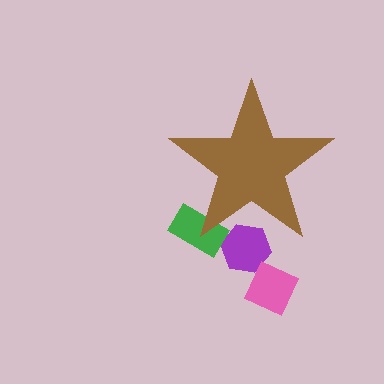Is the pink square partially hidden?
No, the pink square is fully visible.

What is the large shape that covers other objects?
A brown star.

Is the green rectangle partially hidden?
Yes, the green rectangle is partially hidden behind the brown star.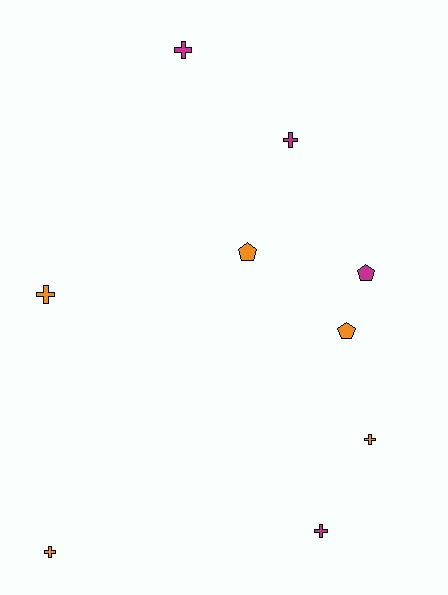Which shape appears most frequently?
Cross, with 6 objects.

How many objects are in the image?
There are 9 objects.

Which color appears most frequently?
Orange, with 5 objects.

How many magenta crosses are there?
There are 3 magenta crosses.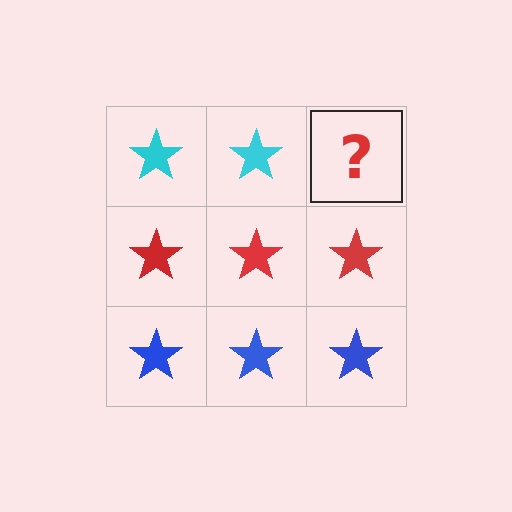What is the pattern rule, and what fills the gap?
The rule is that each row has a consistent color. The gap should be filled with a cyan star.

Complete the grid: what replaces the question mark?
The question mark should be replaced with a cyan star.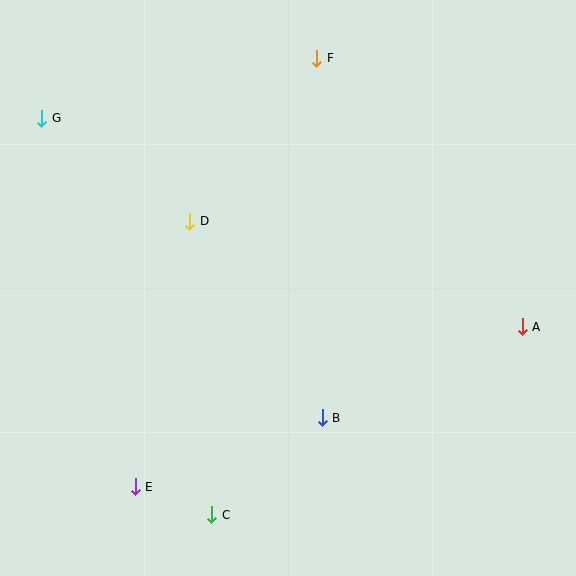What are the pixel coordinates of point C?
Point C is at (212, 515).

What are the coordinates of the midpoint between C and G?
The midpoint between C and G is at (127, 316).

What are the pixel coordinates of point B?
Point B is at (322, 418).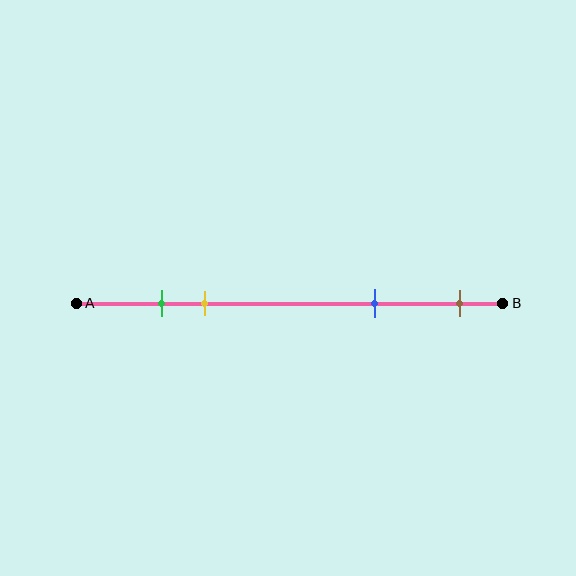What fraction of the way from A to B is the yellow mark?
The yellow mark is approximately 30% (0.3) of the way from A to B.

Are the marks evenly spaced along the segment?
No, the marks are not evenly spaced.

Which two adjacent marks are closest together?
The green and yellow marks are the closest adjacent pair.